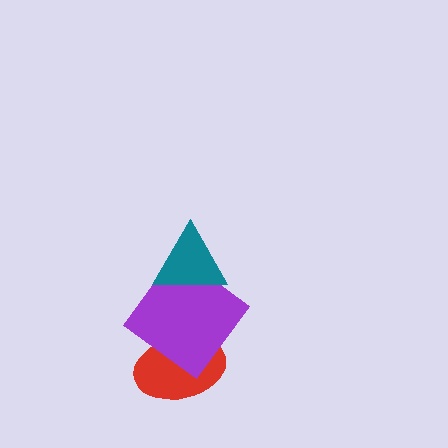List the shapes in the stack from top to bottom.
From top to bottom: the teal triangle, the purple diamond, the red ellipse.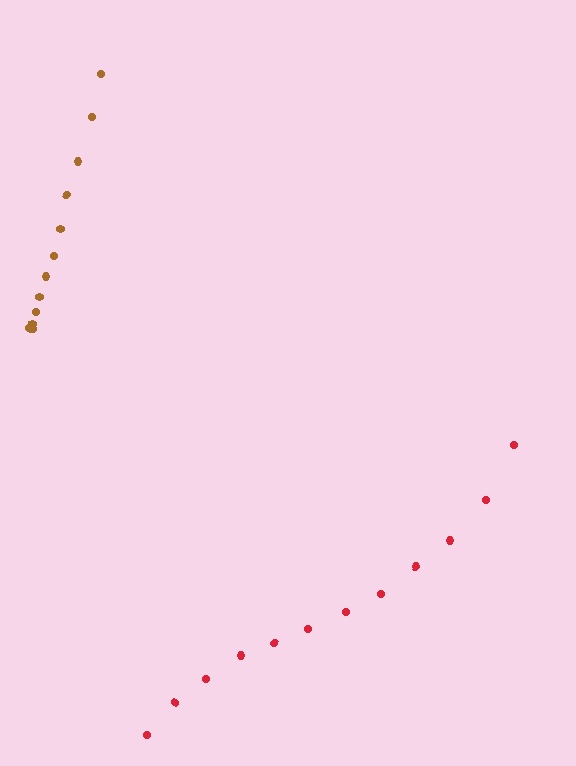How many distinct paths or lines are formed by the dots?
There are 2 distinct paths.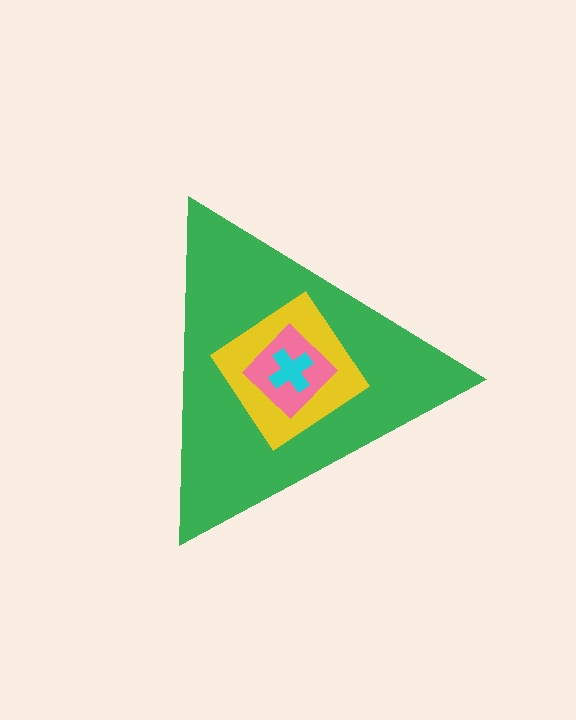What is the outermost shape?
The green triangle.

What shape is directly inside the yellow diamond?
The pink diamond.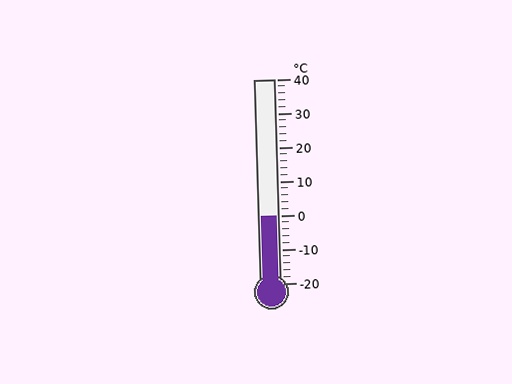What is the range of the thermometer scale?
The thermometer scale ranges from -20°C to 40°C.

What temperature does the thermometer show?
The thermometer shows approximately 0°C.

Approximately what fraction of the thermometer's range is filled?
The thermometer is filled to approximately 35% of its range.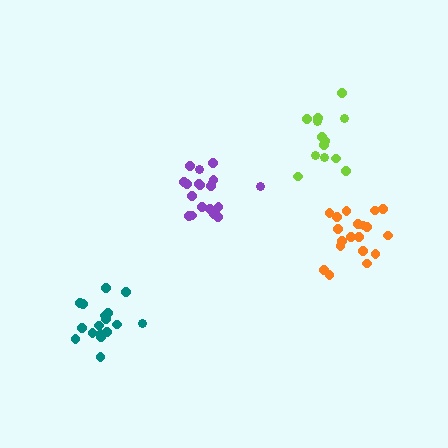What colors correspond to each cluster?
The clusters are colored: teal, purple, lime, orange.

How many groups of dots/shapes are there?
There are 4 groups.